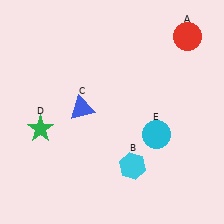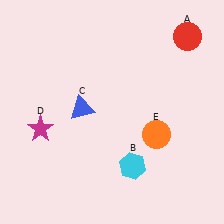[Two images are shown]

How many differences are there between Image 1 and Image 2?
There are 2 differences between the two images.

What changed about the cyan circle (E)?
In Image 1, E is cyan. In Image 2, it changed to orange.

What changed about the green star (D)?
In Image 1, D is green. In Image 2, it changed to magenta.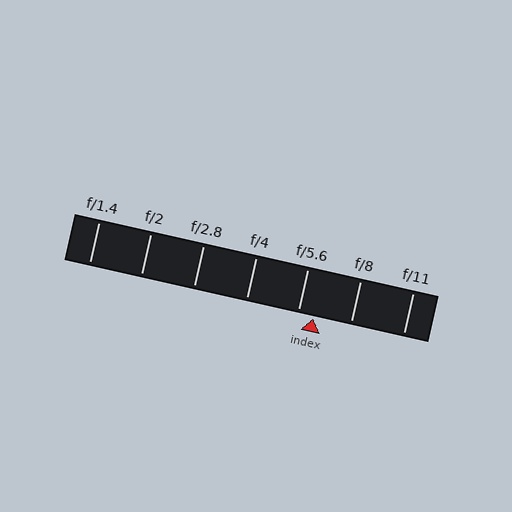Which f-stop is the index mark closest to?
The index mark is closest to f/5.6.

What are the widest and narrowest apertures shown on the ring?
The widest aperture shown is f/1.4 and the narrowest is f/11.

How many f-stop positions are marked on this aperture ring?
There are 7 f-stop positions marked.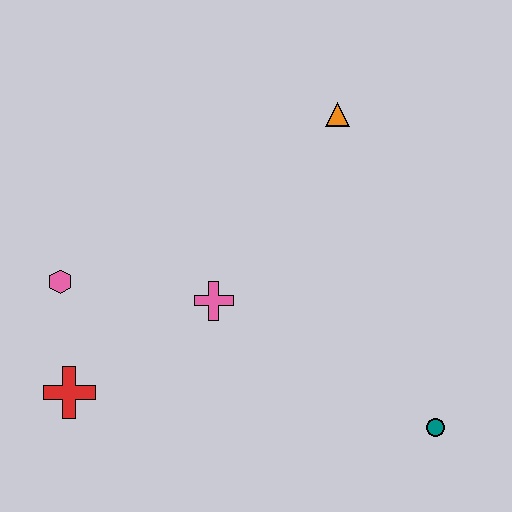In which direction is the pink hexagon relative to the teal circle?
The pink hexagon is to the left of the teal circle.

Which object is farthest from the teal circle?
The pink hexagon is farthest from the teal circle.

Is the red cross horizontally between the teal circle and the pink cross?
No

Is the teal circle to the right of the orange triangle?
Yes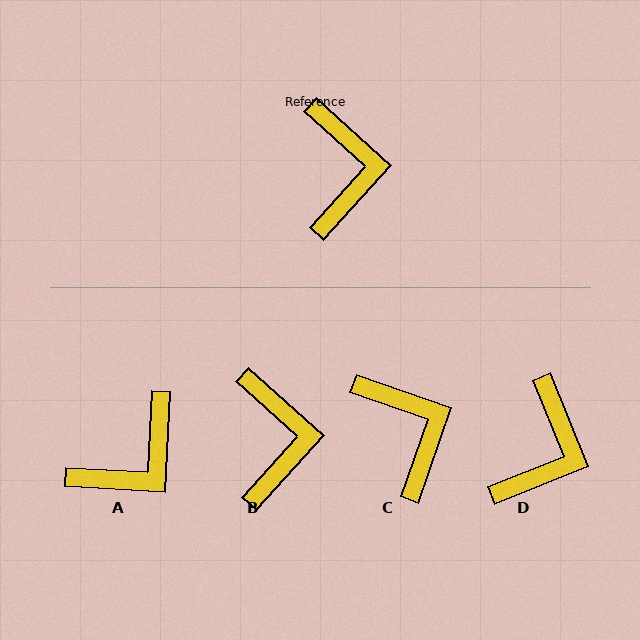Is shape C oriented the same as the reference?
No, it is off by about 23 degrees.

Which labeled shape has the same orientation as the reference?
B.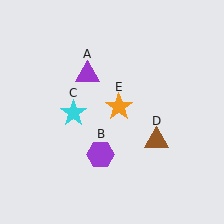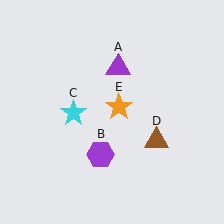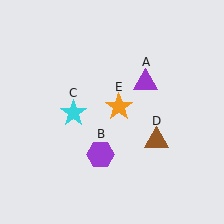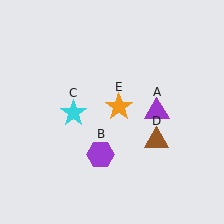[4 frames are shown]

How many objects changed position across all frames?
1 object changed position: purple triangle (object A).